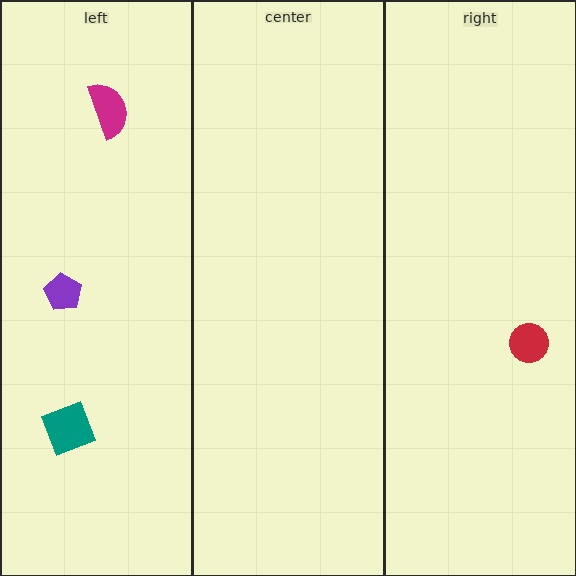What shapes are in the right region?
The red circle.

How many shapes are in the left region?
3.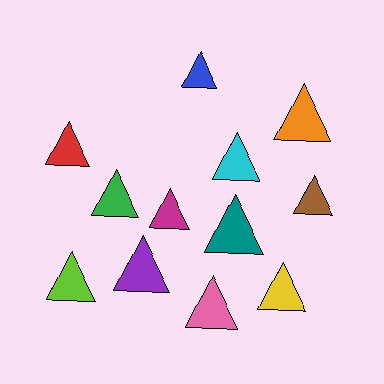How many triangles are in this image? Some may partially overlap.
There are 12 triangles.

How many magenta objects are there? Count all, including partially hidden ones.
There is 1 magenta object.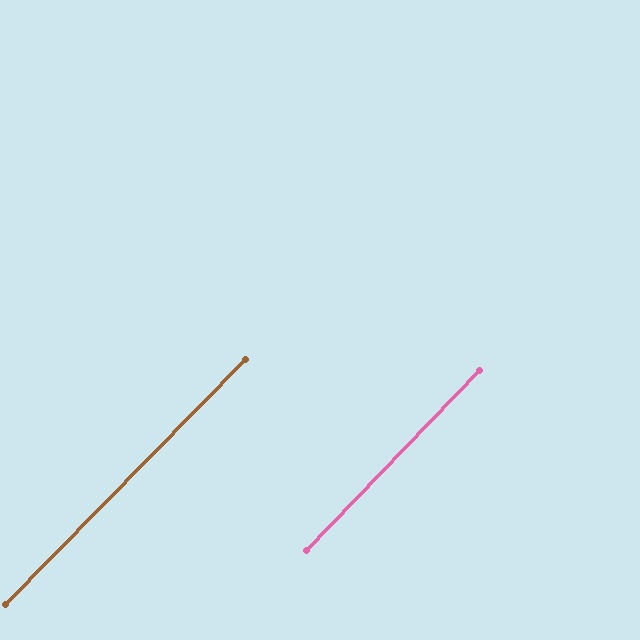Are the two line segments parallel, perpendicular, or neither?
Parallel — their directions differ by only 0.8°.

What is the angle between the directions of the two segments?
Approximately 1 degree.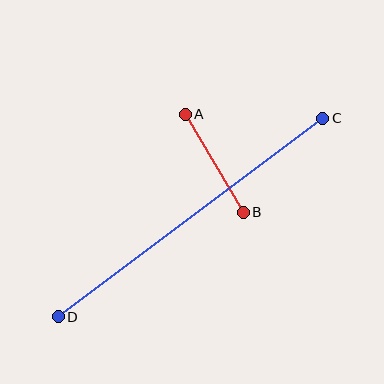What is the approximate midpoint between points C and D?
The midpoint is at approximately (191, 218) pixels.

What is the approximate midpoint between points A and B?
The midpoint is at approximately (214, 163) pixels.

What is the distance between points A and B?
The distance is approximately 114 pixels.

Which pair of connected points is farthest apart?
Points C and D are farthest apart.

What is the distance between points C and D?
The distance is approximately 330 pixels.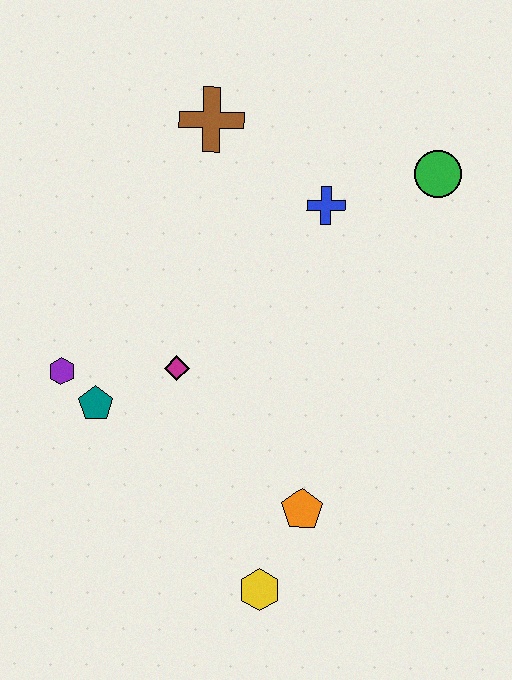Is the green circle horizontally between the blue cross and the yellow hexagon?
No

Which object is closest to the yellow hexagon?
The orange pentagon is closest to the yellow hexagon.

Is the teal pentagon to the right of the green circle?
No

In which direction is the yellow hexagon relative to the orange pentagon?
The yellow hexagon is below the orange pentagon.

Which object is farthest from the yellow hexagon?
The brown cross is farthest from the yellow hexagon.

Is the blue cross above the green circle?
No